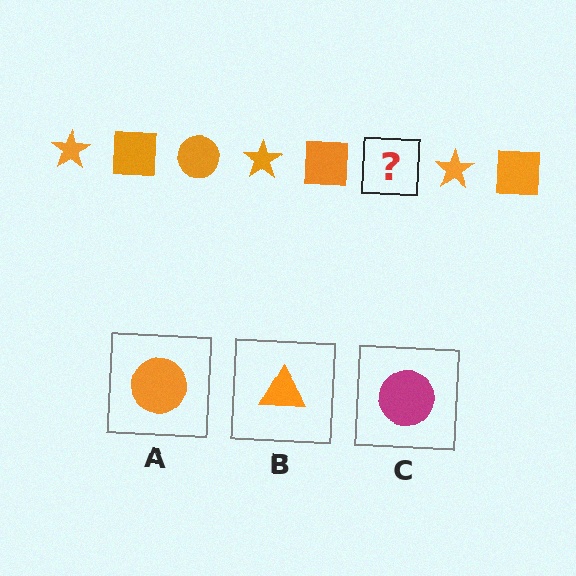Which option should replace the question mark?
Option A.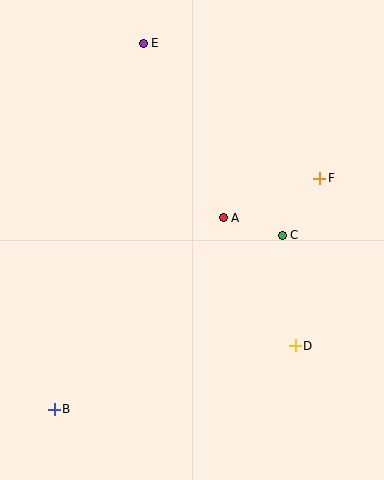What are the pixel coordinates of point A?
Point A is at (223, 218).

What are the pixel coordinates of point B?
Point B is at (54, 409).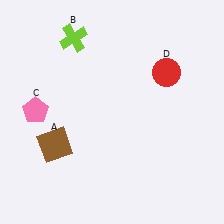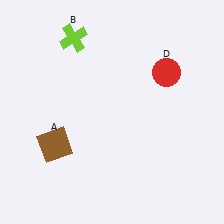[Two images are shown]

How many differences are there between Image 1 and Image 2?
There is 1 difference between the two images.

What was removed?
The pink pentagon (C) was removed in Image 2.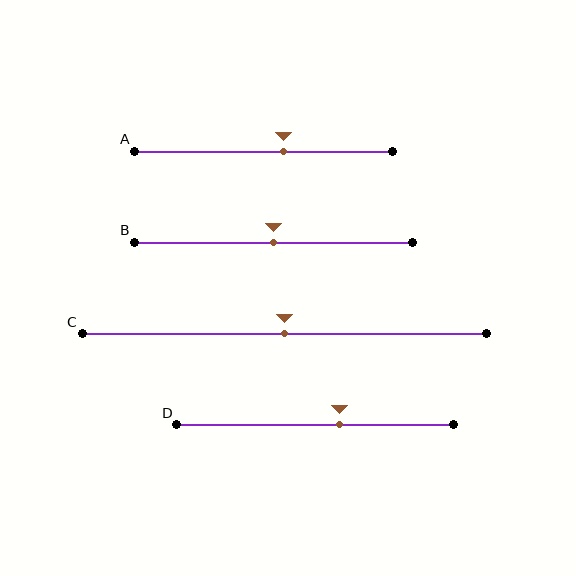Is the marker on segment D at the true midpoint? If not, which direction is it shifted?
No, the marker on segment D is shifted to the right by about 9% of the segment length.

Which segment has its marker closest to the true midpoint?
Segment B has its marker closest to the true midpoint.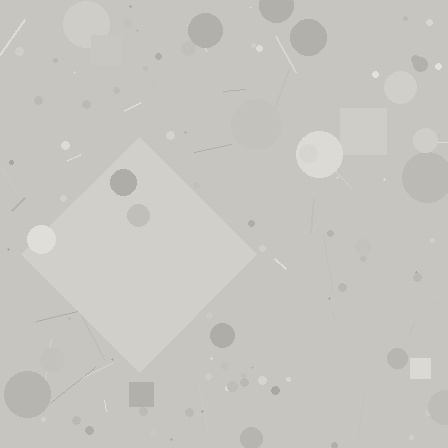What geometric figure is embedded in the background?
A diamond is embedded in the background.